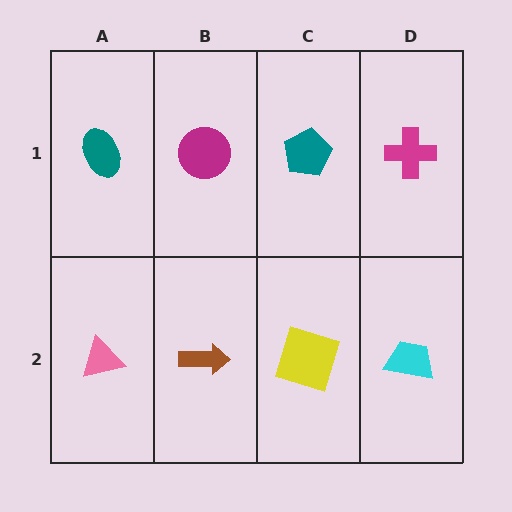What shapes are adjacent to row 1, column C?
A yellow square (row 2, column C), a magenta circle (row 1, column B), a magenta cross (row 1, column D).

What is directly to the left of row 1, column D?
A teal pentagon.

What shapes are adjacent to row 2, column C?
A teal pentagon (row 1, column C), a brown arrow (row 2, column B), a cyan trapezoid (row 2, column D).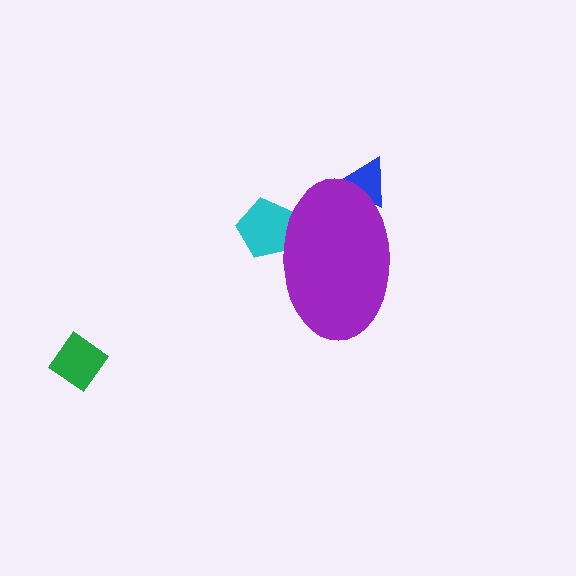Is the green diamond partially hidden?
No, the green diamond is fully visible.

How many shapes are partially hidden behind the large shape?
2 shapes are partially hidden.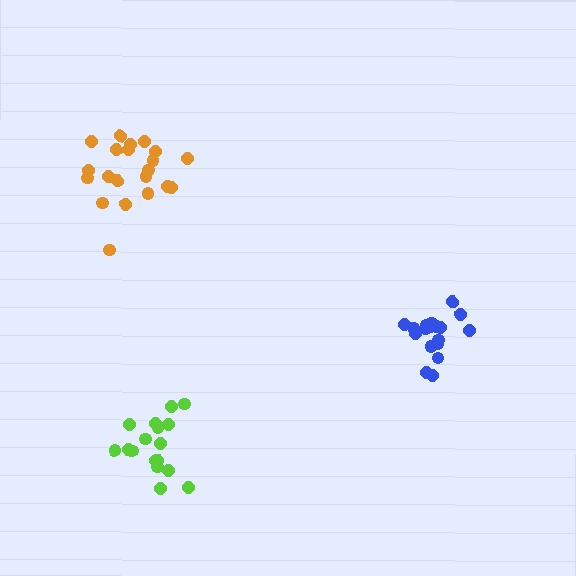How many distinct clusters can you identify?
There are 3 distinct clusters.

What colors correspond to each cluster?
The clusters are colored: blue, lime, orange.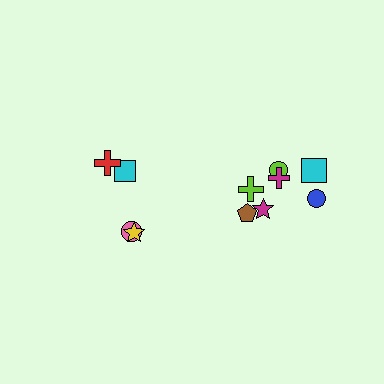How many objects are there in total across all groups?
There are 11 objects.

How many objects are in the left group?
There are 4 objects.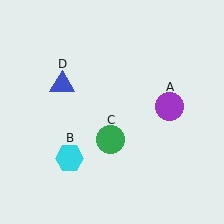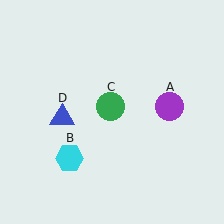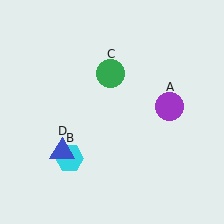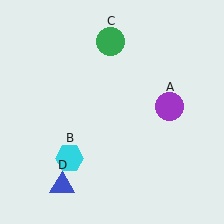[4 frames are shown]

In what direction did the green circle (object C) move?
The green circle (object C) moved up.